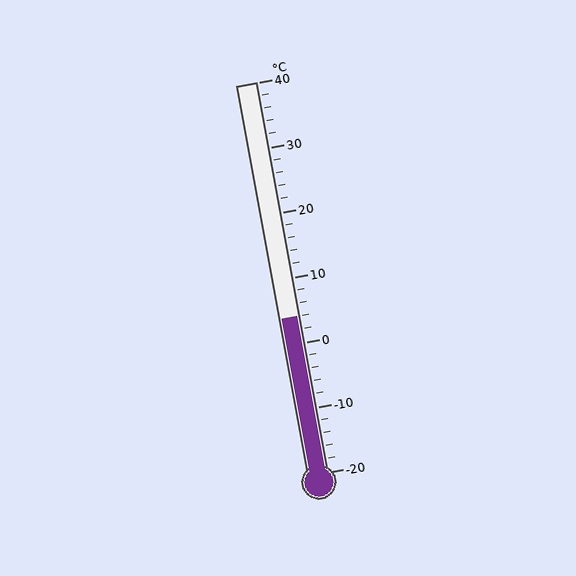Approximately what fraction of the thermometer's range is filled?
The thermometer is filled to approximately 40% of its range.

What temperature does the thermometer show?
The thermometer shows approximately 4°C.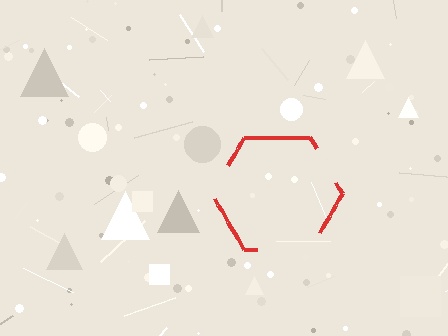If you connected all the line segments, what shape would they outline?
They would outline a hexagon.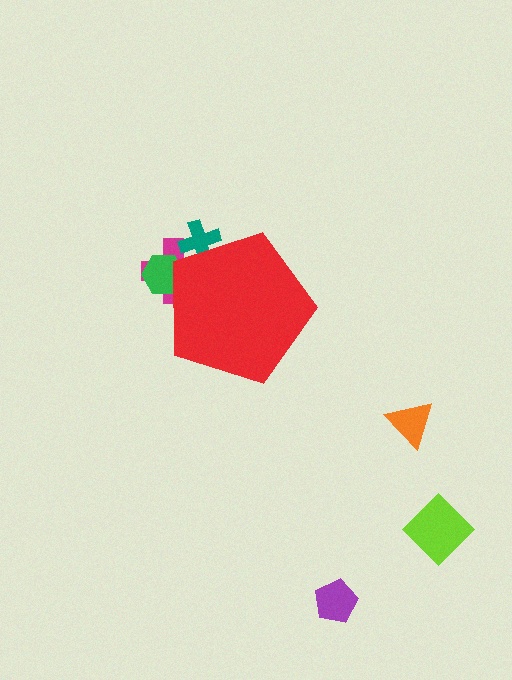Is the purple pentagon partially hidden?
No, the purple pentagon is fully visible.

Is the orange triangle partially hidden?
No, the orange triangle is fully visible.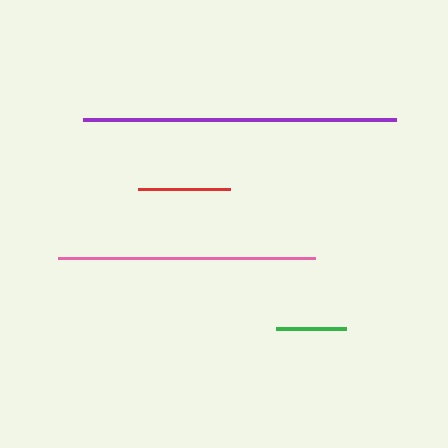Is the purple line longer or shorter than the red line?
The purple line is longer than the red line.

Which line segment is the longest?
The purple line is the longest at approximately 313 pixels.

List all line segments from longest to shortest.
From longest to shortest: purple, pink, red, green.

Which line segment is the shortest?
The green line is the shortest at approximately 71 pixels.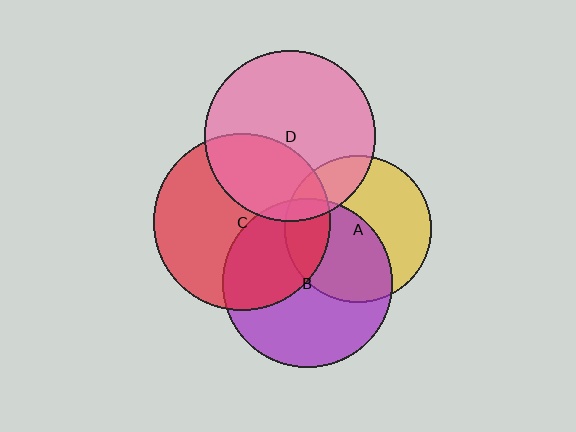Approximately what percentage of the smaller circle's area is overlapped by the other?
Approximately 40%.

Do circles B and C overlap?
Yes.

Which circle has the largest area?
Circle C (red).